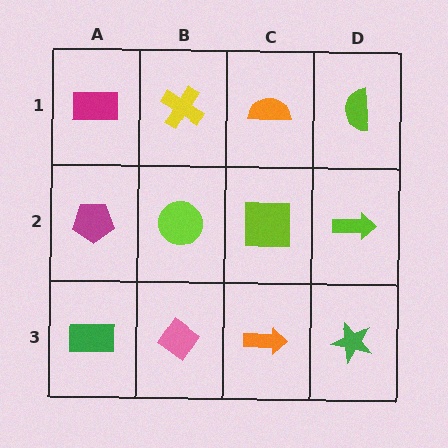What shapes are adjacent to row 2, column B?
A yellow cross (row 1, column B), a pink diamond (row 3, column B), a magenta pentagon (row 2, column A), a lime square (row 2, column C).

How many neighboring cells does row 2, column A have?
3.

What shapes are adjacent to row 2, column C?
An orange semicircle (row 1, column C), an orange arrow (row 3, column C), a lime circle (row 2, column B), a lime arrow (row 2, column D).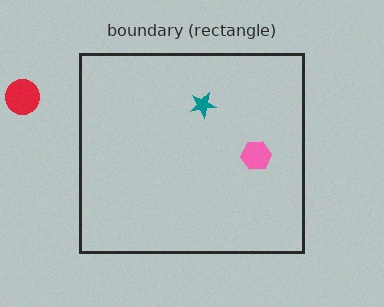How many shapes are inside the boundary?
2 inside, 1 outside.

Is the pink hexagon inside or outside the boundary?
Inside.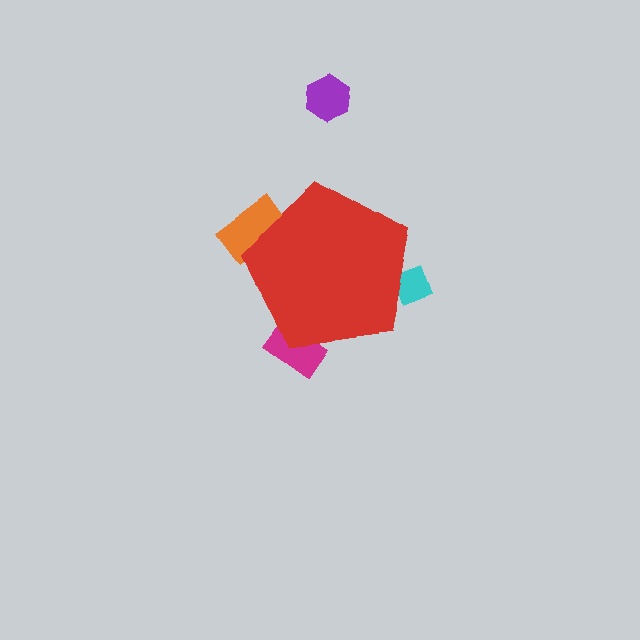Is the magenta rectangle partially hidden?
Yes, the magenta rectangle is partially hidden behind the red pentagon.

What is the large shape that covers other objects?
A red pentagon.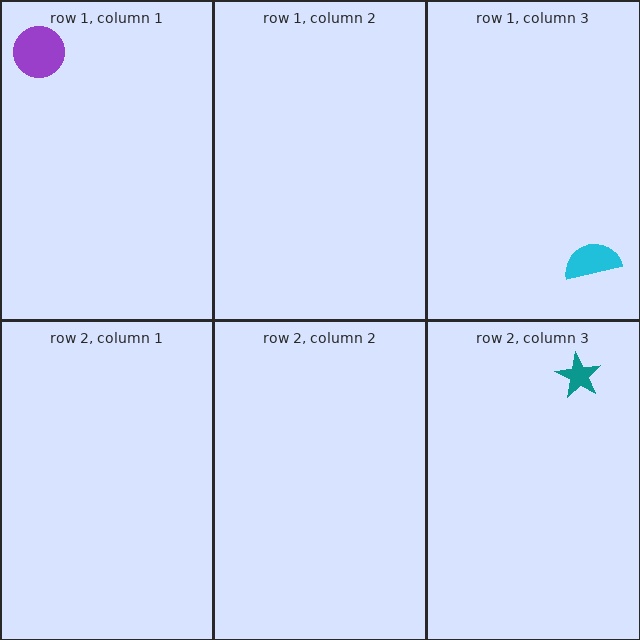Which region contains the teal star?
The row 2, column 3 region.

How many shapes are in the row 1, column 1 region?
1.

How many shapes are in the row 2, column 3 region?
1.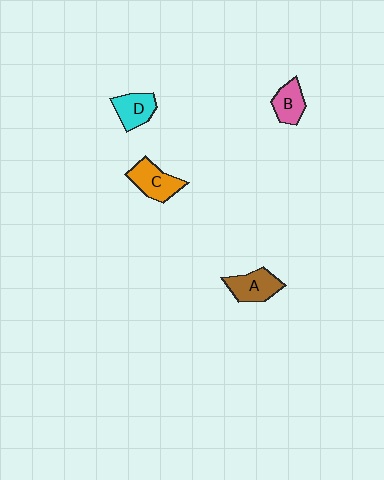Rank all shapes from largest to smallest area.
From largest to smallest: C (orange), A (brown), D (cyan), B (pink).